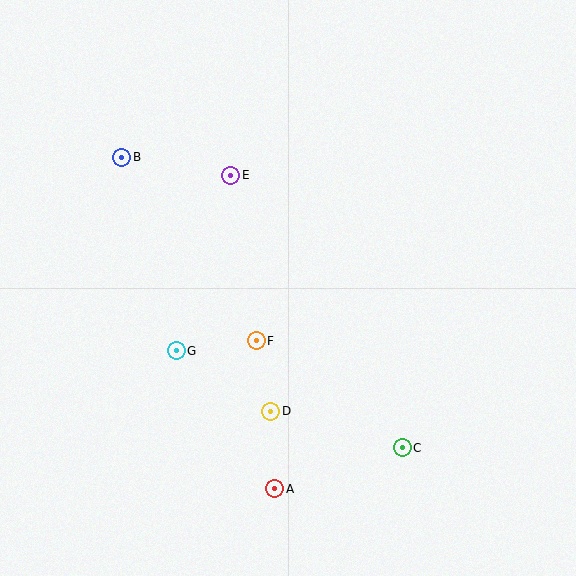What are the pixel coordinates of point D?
Point D is at (271, 411).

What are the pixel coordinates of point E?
Point E is at (231, 175).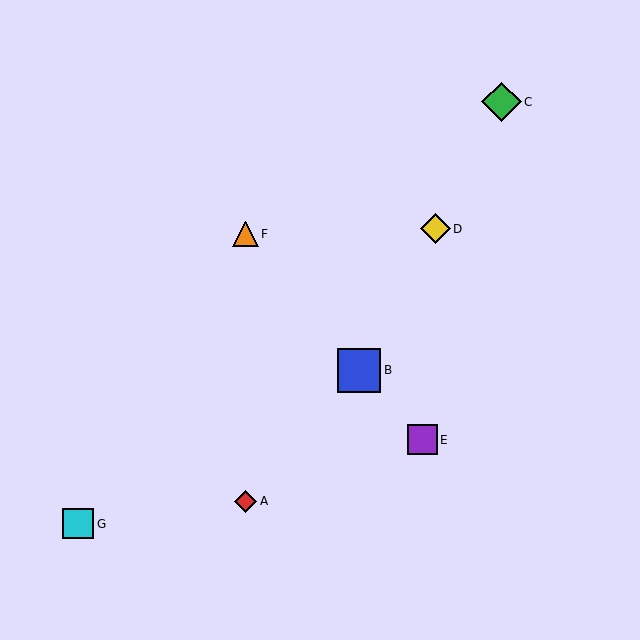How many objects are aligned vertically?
2 objects (A, F) are aligned vertically.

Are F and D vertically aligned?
No, F is at x≈246 and D is at x≈435.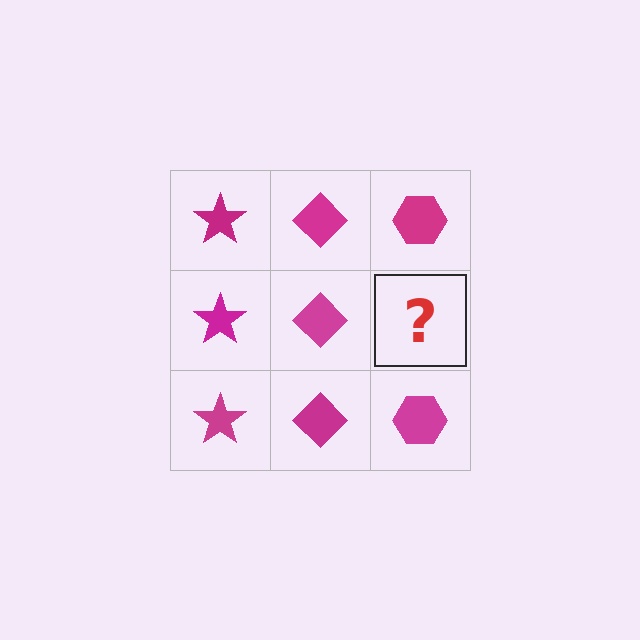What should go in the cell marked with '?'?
The missing cell should contain a magenta hexagon.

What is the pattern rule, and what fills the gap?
The rule is that each column has a consistent shape. The gap should be filled with a magenta hexagon.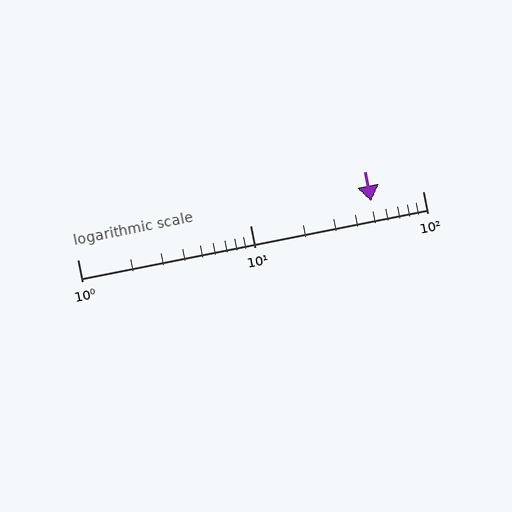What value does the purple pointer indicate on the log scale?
The pointer indicates approximately 50.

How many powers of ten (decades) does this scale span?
The scale spans 2 decades, from 1 to 100.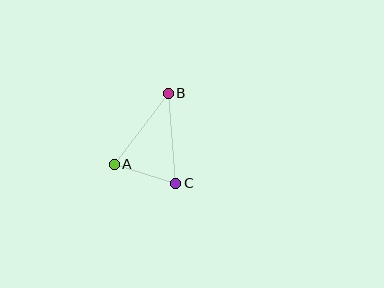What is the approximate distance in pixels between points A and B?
The distance between A and B is approximately 89 pixels.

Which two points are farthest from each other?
Points B and C are farthest from each other.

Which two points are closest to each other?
Points A and C are closest to each other.